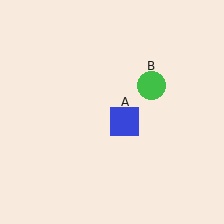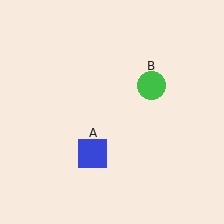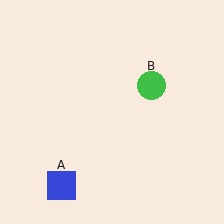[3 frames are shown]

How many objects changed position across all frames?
1 object changed position: blue square (object A).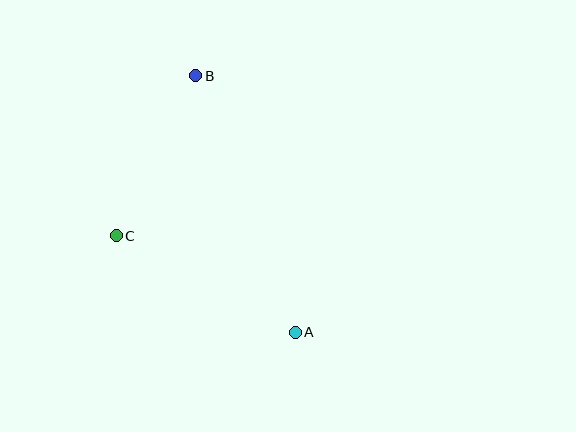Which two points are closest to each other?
Points B and C are closest to each other.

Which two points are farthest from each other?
Points A and B are farthest from each other.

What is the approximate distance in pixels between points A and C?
The distance between A and C is approximately 203 pixels.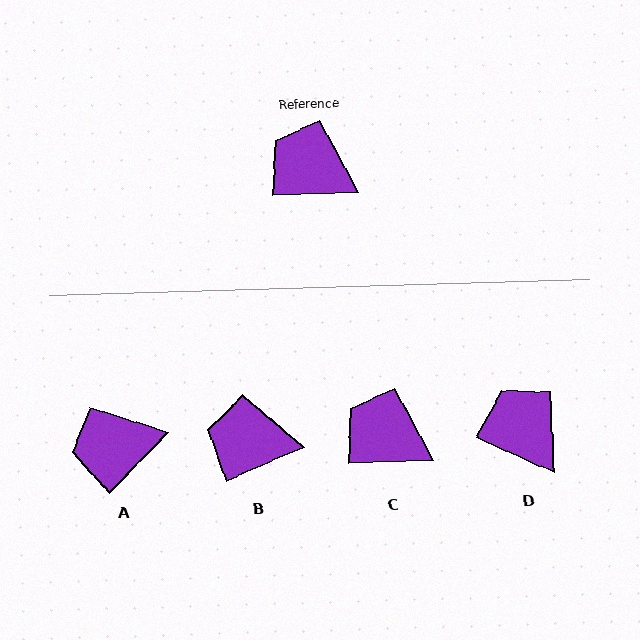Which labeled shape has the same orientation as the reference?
C.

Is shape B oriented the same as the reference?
No, it is off by about 21 degrees.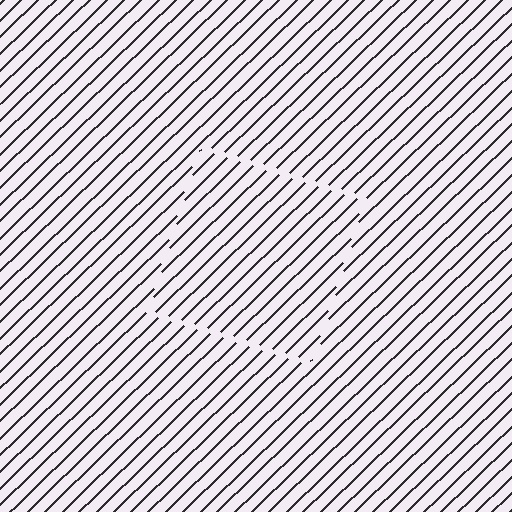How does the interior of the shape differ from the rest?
The interior of the shape contains the same grating, shifted by half a period — the contour is defined by the phase discontinuity where line-ends from the inner and outer gratings abut.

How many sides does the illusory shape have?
4 sides — the line-ends trace a square.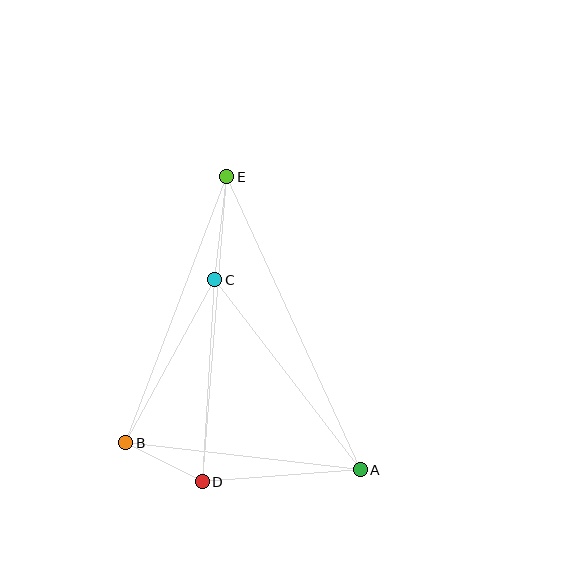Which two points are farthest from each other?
Points A and E are farthest from each other.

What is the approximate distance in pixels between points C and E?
The distance between C and E is approximately 104 pixels.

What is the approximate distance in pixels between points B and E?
The distance between B and E is approximately 285 pixels.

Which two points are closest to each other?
Points B and D are closest to each other.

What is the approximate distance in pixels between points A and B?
The distance between A and B is approximately 236 pixels.